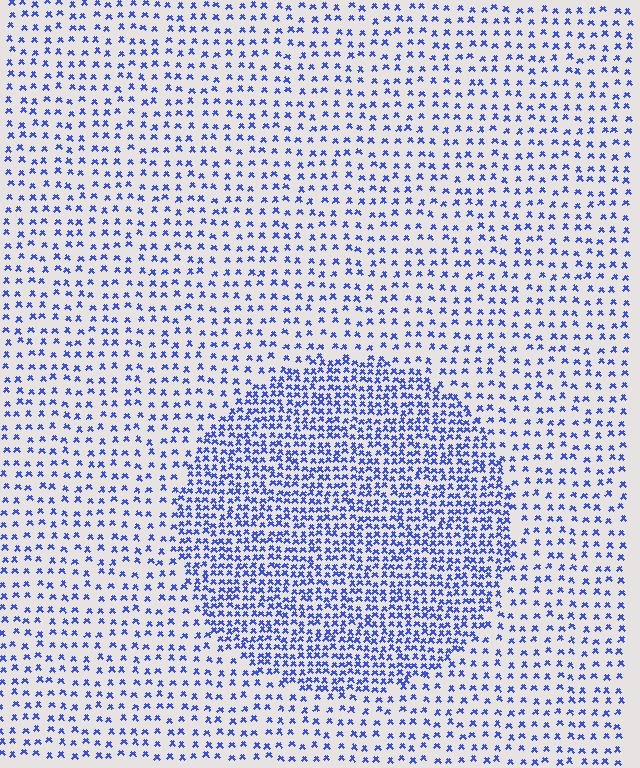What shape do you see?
I see a circle.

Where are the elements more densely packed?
The elements are more densely packed inside the circle boundary.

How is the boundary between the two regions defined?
The boundary is defined by a change in element density (approximately 2.2x ratio). All elements are the same color, size, and shape.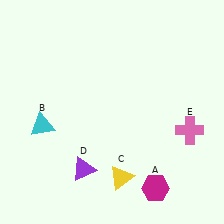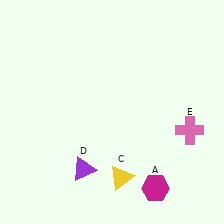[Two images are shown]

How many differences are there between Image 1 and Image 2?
There is 1 difference between the two images.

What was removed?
The cyan triangle (B) was removed in Image 2.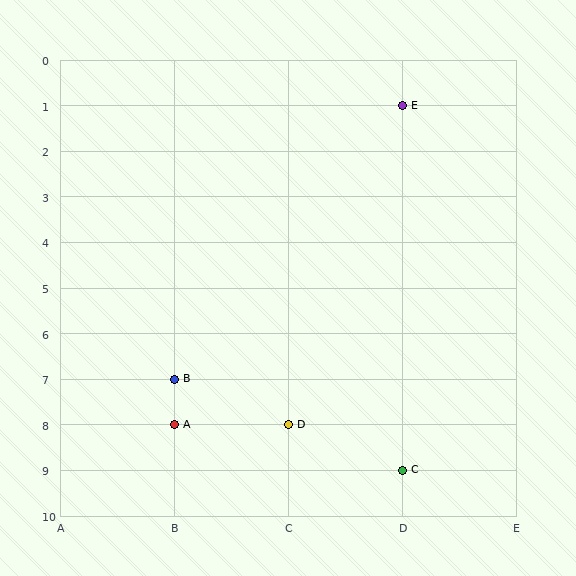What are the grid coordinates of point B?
Point B is at grid coordinates (B, 7).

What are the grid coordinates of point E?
Point E is at grid coordinates (D, 1).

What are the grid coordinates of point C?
Point C is at grid coordinates (D, 9).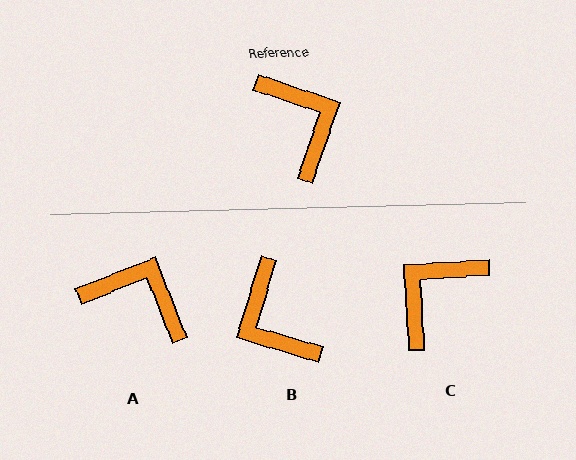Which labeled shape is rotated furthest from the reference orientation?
B, about 178 degrees away.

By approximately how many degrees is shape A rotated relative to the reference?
Approximately 41 degrees counter-clockwise.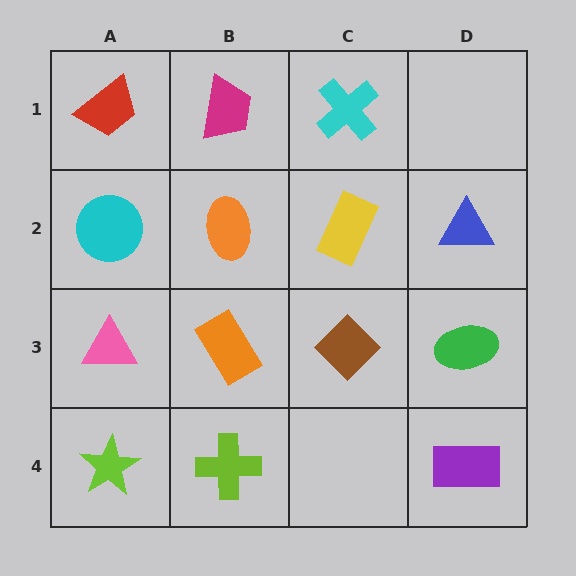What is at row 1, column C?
A cyan cross.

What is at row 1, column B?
A magenta trapezoid.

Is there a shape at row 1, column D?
No, that cell is empty.